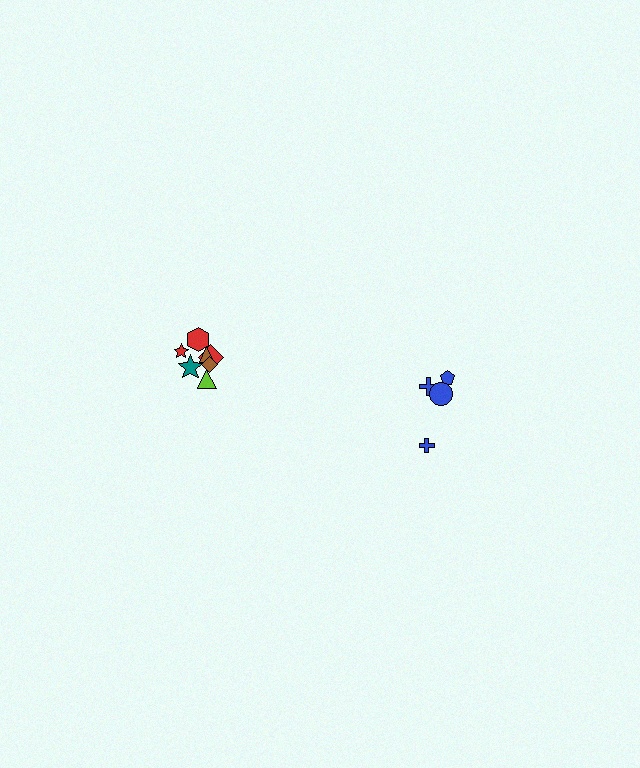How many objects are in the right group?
There are 4 objects.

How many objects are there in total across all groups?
There are 11 objects.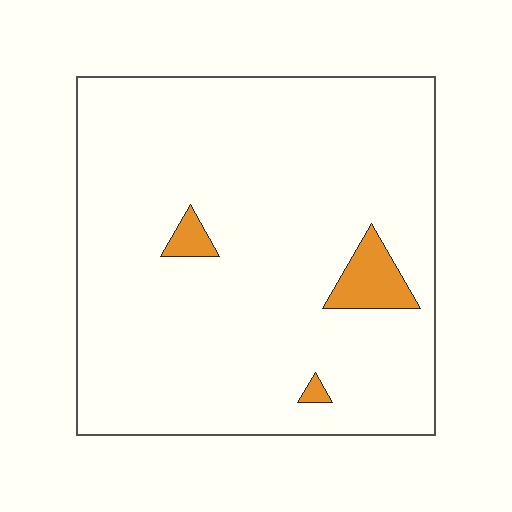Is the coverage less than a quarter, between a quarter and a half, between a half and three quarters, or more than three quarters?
Less than a quarter.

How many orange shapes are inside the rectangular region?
3.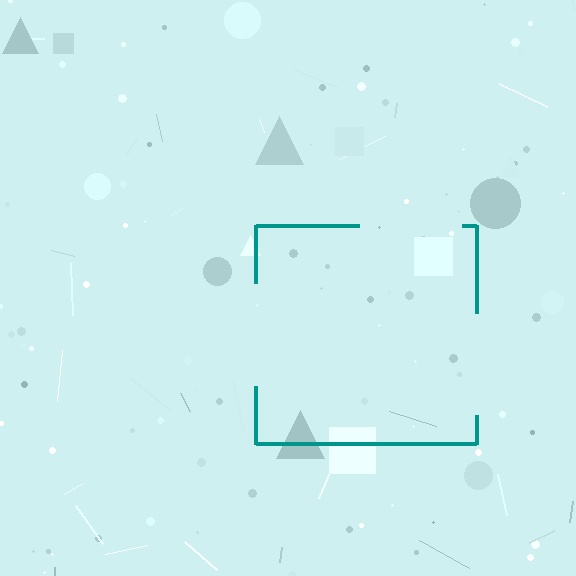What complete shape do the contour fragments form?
The contour fragments form a square.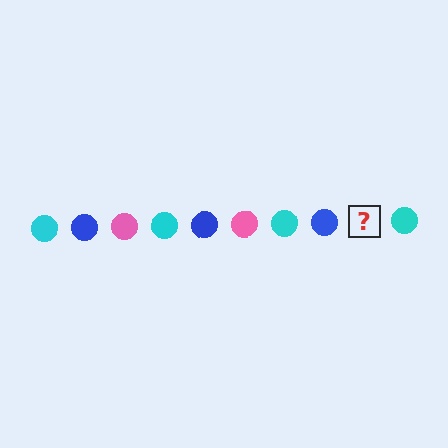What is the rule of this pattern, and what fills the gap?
The rule is that the pattern cycles through cyan, blue, pink circles. The gap should be filled with a pink circle.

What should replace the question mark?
The question mark should be replaced with a pink circle.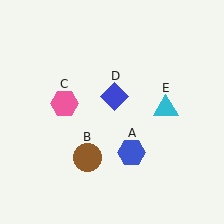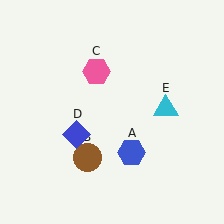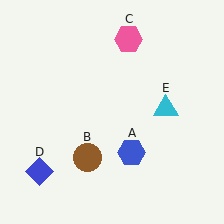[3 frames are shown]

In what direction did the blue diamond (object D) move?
The blue diamond (object D) moved down and to the left.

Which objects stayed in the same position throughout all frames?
Blue hexagon (object A) and brown circle (object B) and cyan triangle (object E) remained stationary.